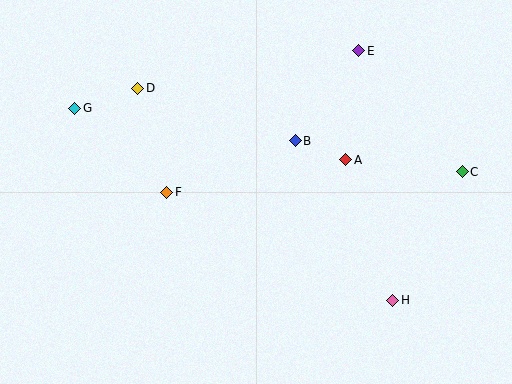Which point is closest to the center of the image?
Point B at (295, 141) is closest to the center.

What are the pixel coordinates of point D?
Point D is at (138, 88).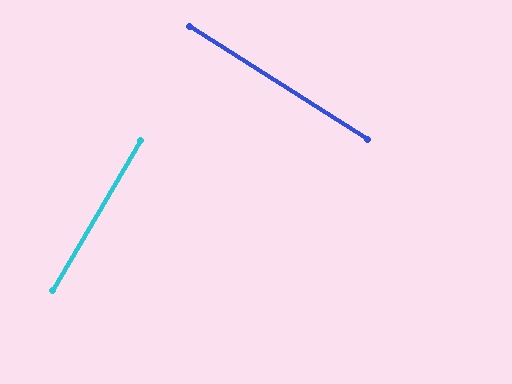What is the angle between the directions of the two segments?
Approximately 88 degrees.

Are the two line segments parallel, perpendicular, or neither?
Perpendicular — they meet at approximately 88°.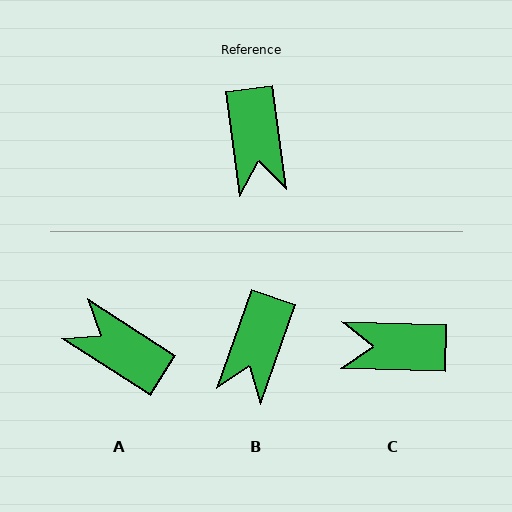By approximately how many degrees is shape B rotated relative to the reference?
Approximately 27 degrees clockwise.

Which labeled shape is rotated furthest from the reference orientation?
A, about 131 degrees away.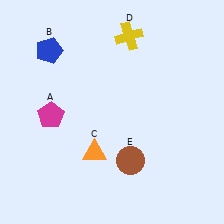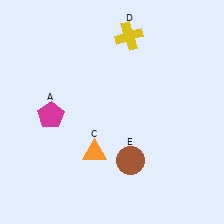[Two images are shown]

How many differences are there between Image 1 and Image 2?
There is 1 difference between the two images.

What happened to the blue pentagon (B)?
The blue pentagon (B) was removed in Image 2. It was in the top-left area of Image 1.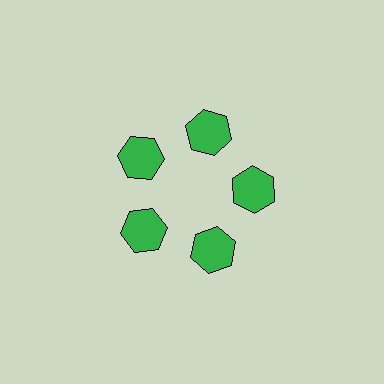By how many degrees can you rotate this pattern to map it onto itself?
The pattern maps onto itself every 72 degrees of rotation.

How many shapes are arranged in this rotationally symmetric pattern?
There are 5 shapes, arranged in 5 groups of 1.